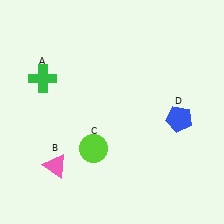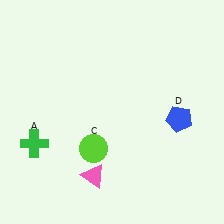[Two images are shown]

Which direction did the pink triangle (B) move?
The pink triangle (B) moved right.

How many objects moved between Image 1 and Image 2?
2 objects moved between the two images.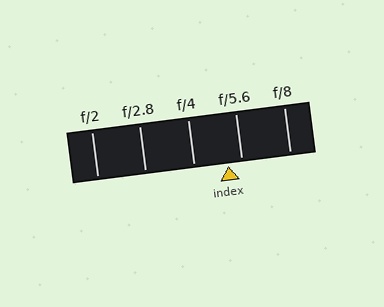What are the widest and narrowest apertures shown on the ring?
The widest aperture shown is f/2 and the narrowest is f/8.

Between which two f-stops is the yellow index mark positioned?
The index mark is between f/4 and f/5.6.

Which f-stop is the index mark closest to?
The index mark is closest to f/5.6.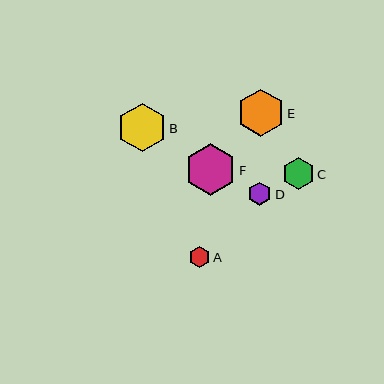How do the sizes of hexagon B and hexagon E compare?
Hexagon B and hexagon E are approximately the same size.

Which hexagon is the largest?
Hexagon F is the largest with a size of approximately 52 pixels.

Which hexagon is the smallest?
Hexagon A is the smallest with a size of approximately 21 pixels.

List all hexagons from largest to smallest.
From largest to smallest: F, B, E, C, D, A.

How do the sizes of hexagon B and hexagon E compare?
Hexagon B and hexagon E are approximately the same size.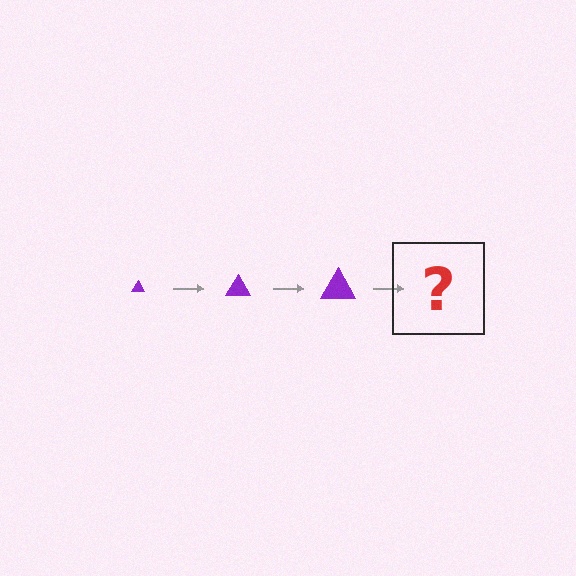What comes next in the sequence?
The next element should be a purple triangle, larger than the previous one.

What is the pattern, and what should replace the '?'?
The pattern is that the triangle gets progressively larger each step. The '?' should be a purple triangle, larger than the previous one.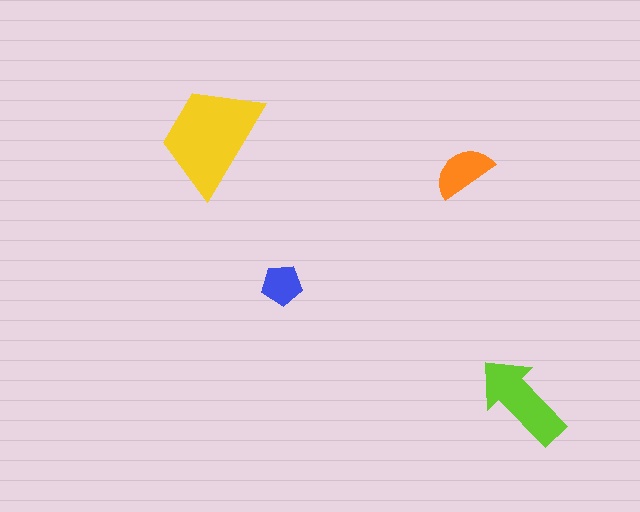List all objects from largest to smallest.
The yellow trapezoid, the lime arrow, the orange semicircle, the blue pentagon.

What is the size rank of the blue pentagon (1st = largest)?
4th.